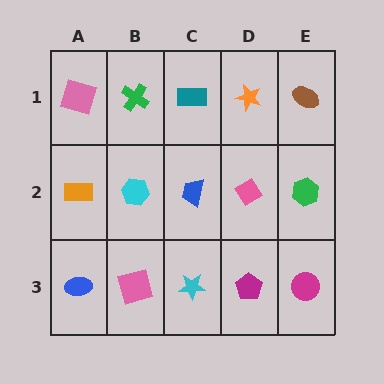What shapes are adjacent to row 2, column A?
A pink square (row 1, column A), a blue ellipse (row 3, column A), a cyan hexagon (row 2, column B).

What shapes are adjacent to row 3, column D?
A pink diamond (row 2, column D), a cyan star (row 3, column C), a magenta circle (row 3, column E).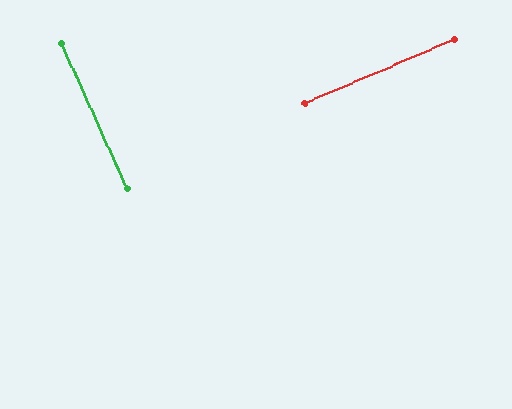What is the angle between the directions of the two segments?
Approximately 89 degrees.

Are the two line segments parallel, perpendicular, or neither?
Perpendicular — they meet at approximately 89°.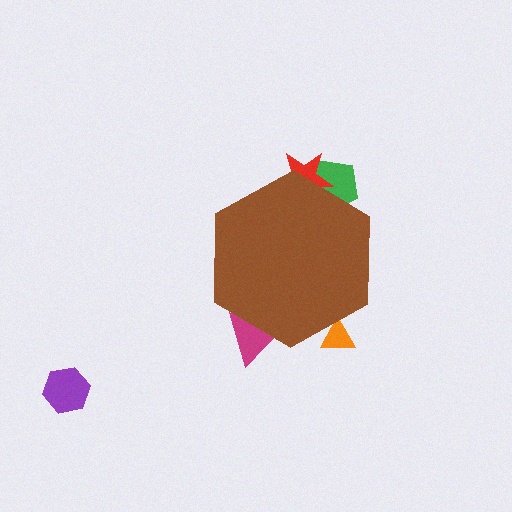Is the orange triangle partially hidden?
Yes, the orange triangle is partially hidden behind the brown hexagon.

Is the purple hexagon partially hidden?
No, the purple hexagon is fully visible.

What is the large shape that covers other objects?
A brown hexagon.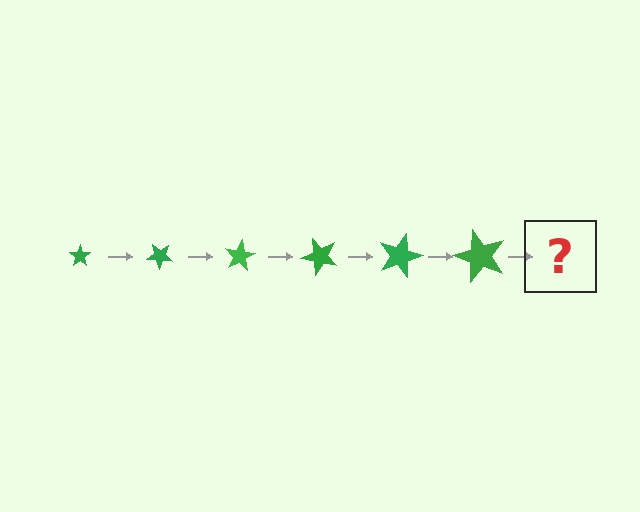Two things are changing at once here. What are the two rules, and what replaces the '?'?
The two rules are that the star grows larger each step and it rotates 40 degrees each step. The '?' should be a star, larger than the previous one and rotated 240 degrees from the start.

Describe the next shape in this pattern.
It should be a star, larger than the previous one and rotated 240 degrees from the start.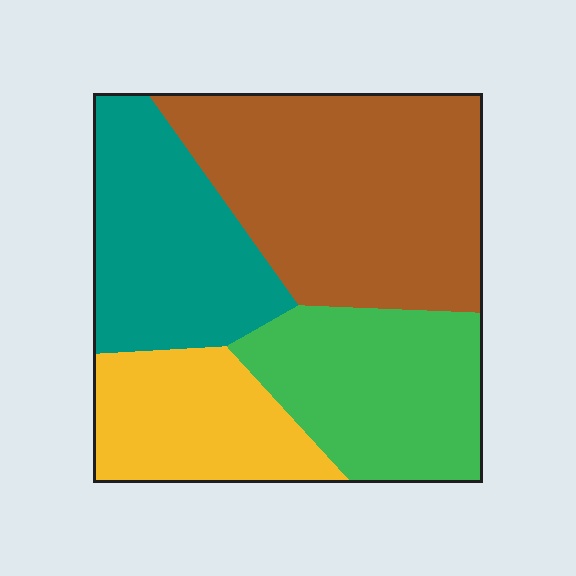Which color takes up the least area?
Yellow, at roughly 15%.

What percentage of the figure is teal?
Teal covers 23% of the figure.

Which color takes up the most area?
Brown, at roughly 35%.